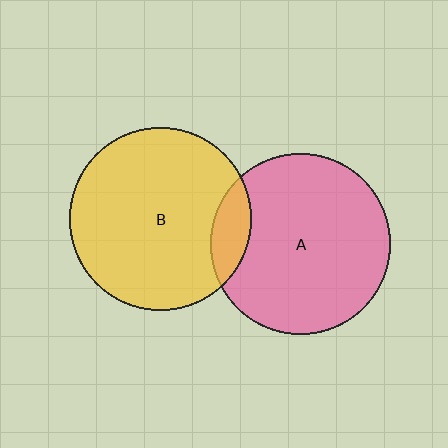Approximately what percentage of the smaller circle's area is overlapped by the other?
Approximately 10%.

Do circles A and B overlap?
Yes.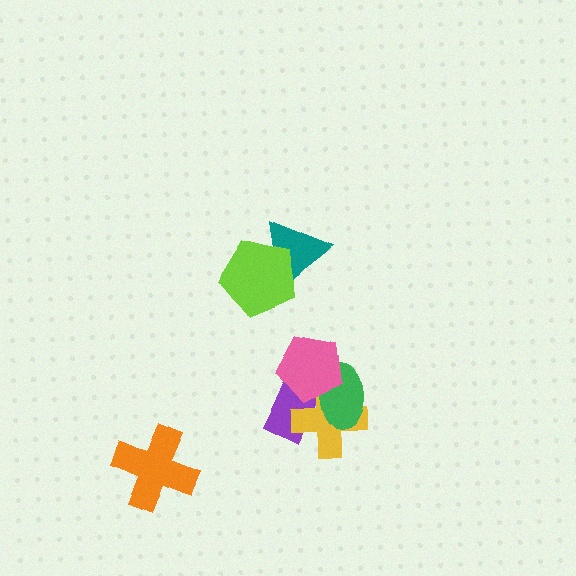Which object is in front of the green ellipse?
The pink pentagon is in front of the green ellipse.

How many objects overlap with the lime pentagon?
1 object overlaps with the lime pentagon.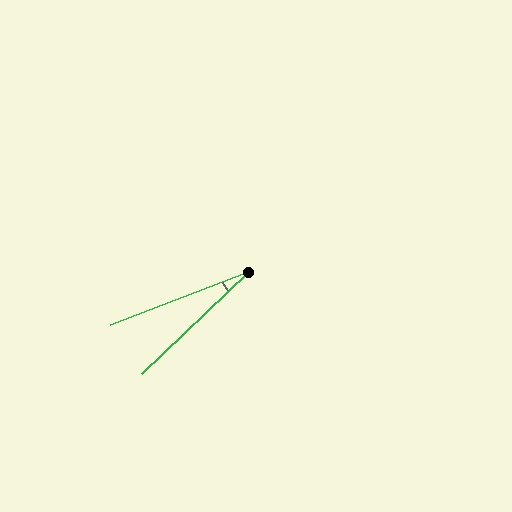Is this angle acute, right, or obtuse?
It is acute.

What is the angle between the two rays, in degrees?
Approximately 23 degrees.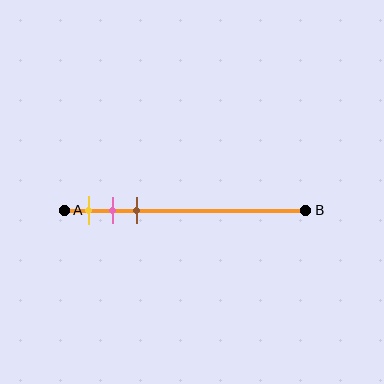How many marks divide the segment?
There are 3 marks dividing the segment.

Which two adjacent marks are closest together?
The pink and brown marks are the closest adjacent pair.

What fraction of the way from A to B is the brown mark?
The brown mark is approximately 30% (0.3) of the way from A to B.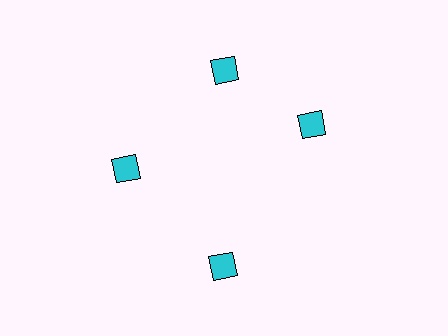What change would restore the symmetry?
The symmetry would be restored by rotating it back into even spacing with its neighbors so that all 4 diamonds sit at equal angles and equal distance from the center.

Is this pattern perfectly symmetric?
No. The 4 cyan diamonds are arranged in a ring, but one element near the 3 o'clock position is rotated out of alignment along the ring, breaking the 4-fold rotational symmetry.